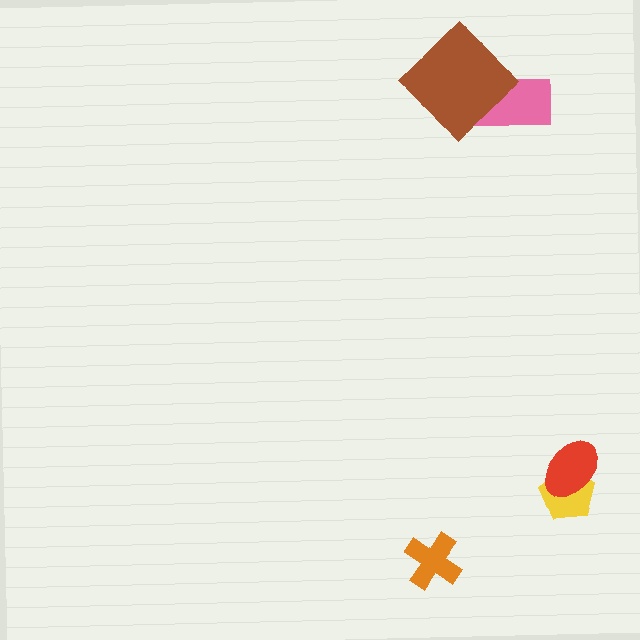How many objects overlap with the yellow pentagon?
1 object overlaps with the yellow pentagon.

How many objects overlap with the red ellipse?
1 object overlaps with the red ellipse.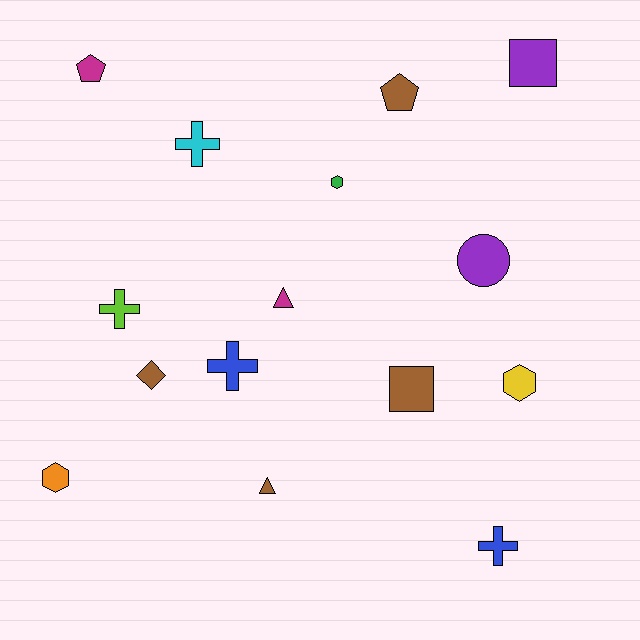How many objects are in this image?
There are 15 objects.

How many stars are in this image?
There are no stars.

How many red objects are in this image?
There are no red objects.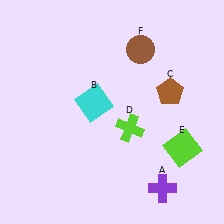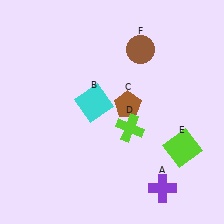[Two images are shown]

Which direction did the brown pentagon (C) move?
The brown pentagon (C) moved left.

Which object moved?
The brown pentagon (C) moved left.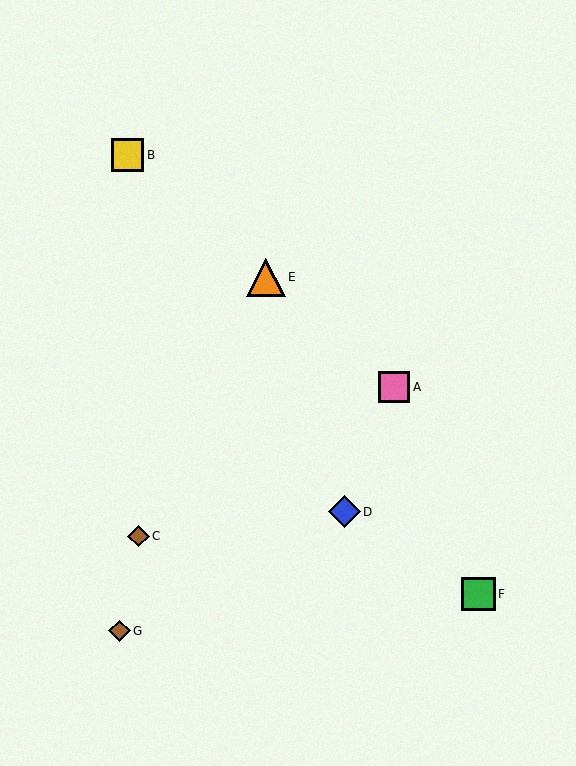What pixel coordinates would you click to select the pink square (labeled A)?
Click at (394, 387) to select the pink square A.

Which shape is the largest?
The orange triangle (labeled E) is the largest.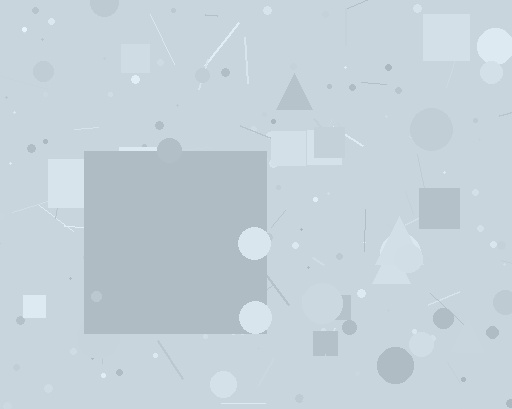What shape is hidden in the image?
A square is hidden in the image.